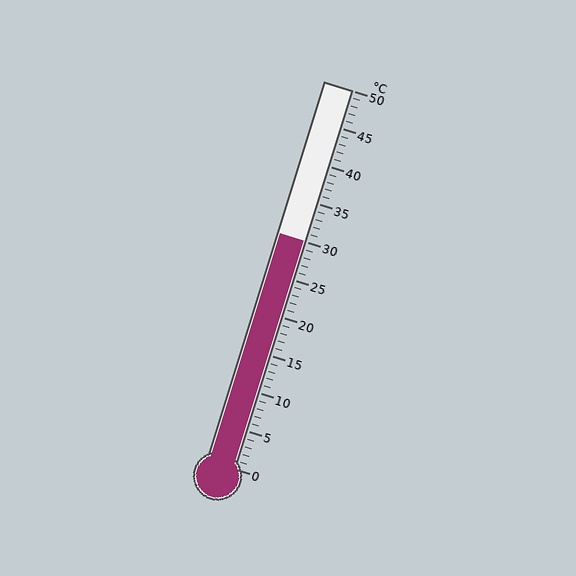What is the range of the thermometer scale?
The thermometer scale ranges from 0°C to 50°C.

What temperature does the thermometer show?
The thermometer shows approximately 30°C.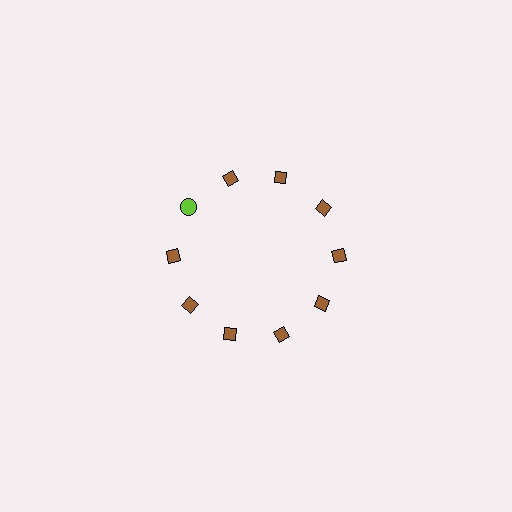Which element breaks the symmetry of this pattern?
The lime circle at roughly the 10 o'clock position breaks the symmetry. All other shapes are brown diamonds.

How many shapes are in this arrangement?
There are 10 shapes arranged in a ring pattern.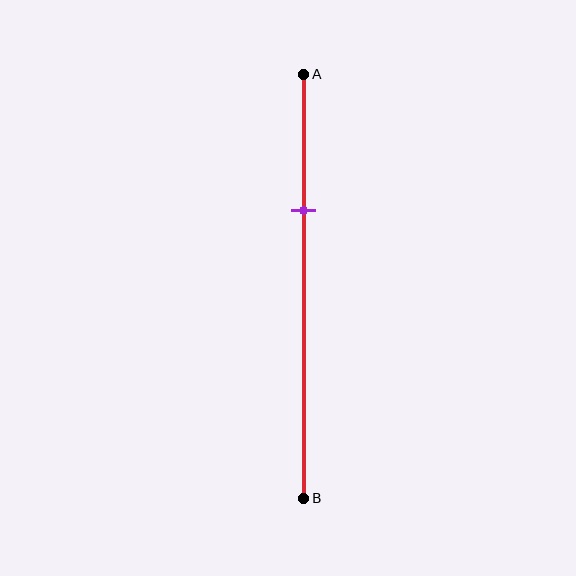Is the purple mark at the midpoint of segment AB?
No, the mark is at about 30% from A, not at the 50% midpoint.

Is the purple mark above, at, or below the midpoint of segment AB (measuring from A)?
The purple mark is above the midpoint of segment AB.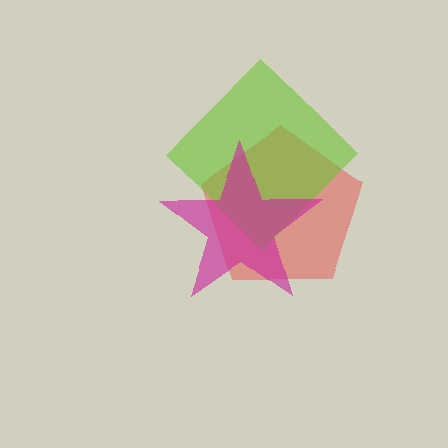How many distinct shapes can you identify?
There are 3 distinct shapes: a red pentagon, a lime diamond, a magenta star.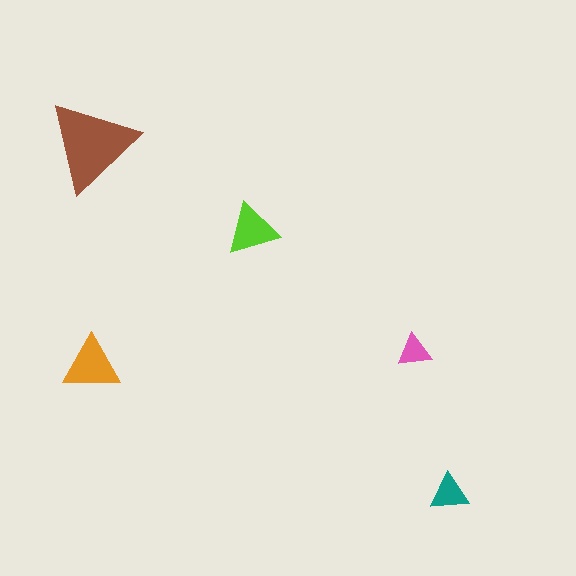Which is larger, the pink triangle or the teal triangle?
The teal one.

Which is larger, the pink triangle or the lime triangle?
The lime one.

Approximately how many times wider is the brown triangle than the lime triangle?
About 1.5 times wider.